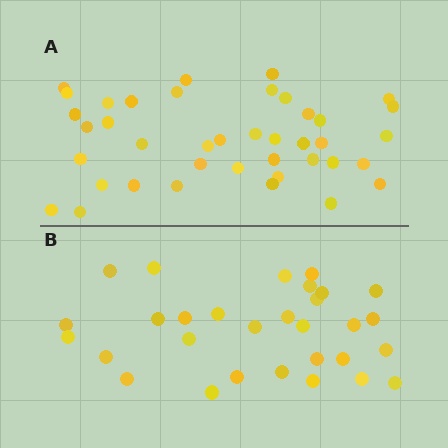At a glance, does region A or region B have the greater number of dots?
Region A (the top region) has more dots.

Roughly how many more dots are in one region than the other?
Region A has roughly 10 or so more dots than region B.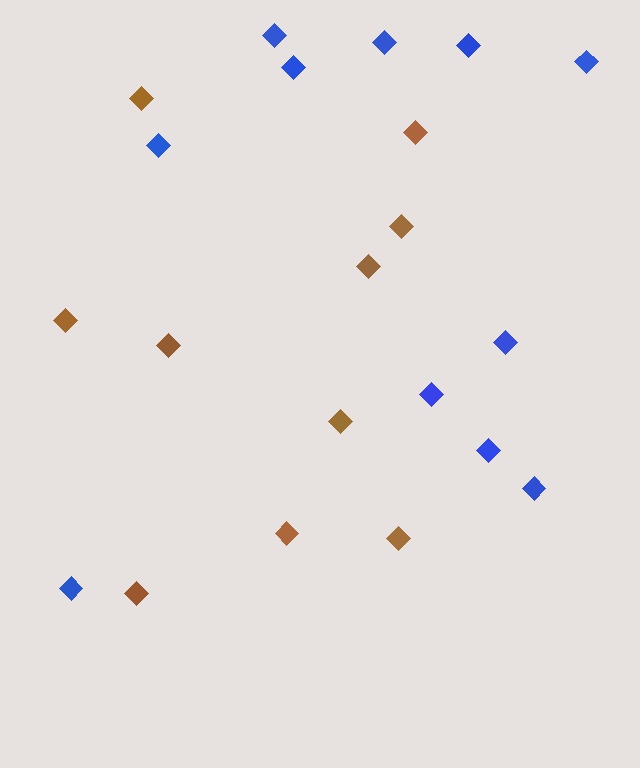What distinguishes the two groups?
There are 2 groups: one group of brown diamonds (10) and one group of blue diamonds (11).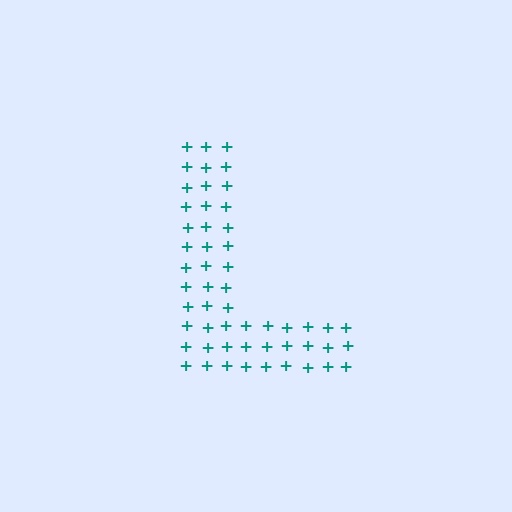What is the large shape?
The large shape is the letter L.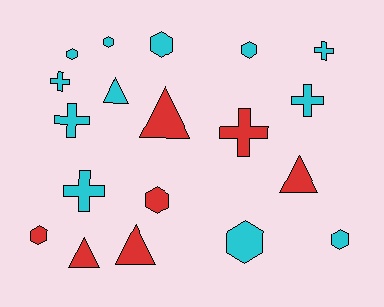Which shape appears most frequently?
Hexagon, with 8 objects.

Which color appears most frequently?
Cyan, with 12 objects.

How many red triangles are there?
There are 4 red triangles.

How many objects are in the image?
There are 19 objects.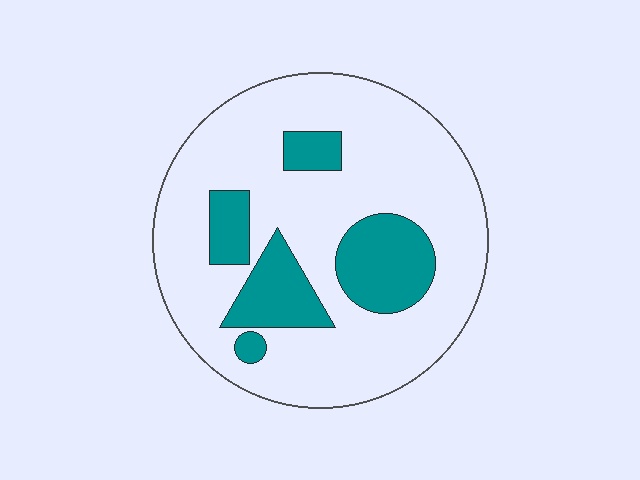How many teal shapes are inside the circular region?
5.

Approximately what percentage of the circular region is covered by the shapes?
Approximately 25%.